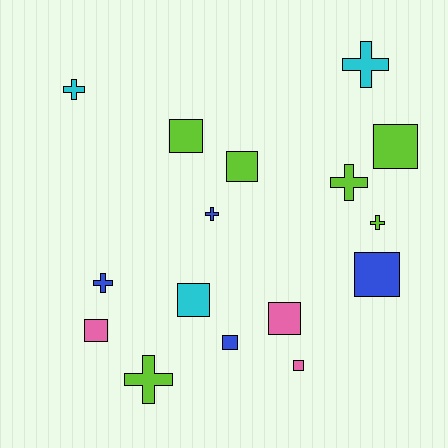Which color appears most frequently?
Lime, with 6 objects.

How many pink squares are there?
There are 3 pink squares.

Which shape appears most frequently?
Square, with 9 objects.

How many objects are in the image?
There are 16 objects.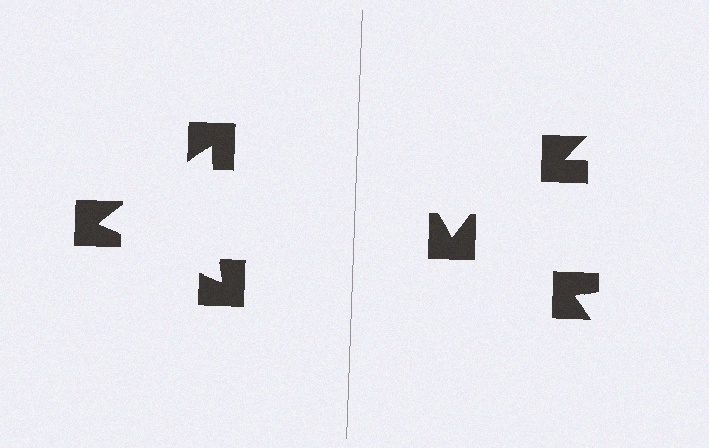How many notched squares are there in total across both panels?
6 — 3 on each side.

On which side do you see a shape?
An illusory triangle appears on the left side. On the right side the wedge cuts are rotated, so no coherent shape forms.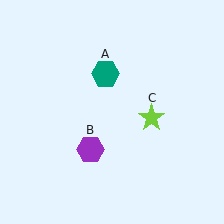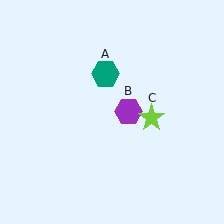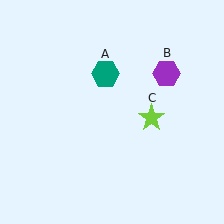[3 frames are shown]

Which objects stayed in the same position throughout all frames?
Teal hexagon (object A) and lime star (object C) remained stationary.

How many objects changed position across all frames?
1 object changed position: purple hexagon (object B).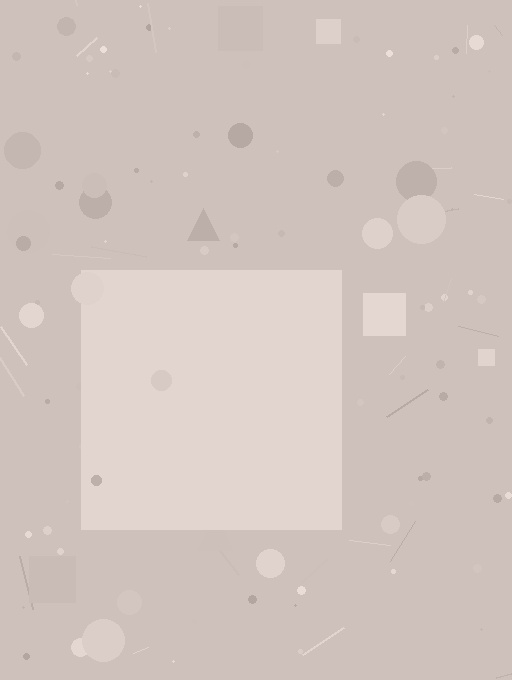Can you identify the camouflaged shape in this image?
The camouflaged shape is a square.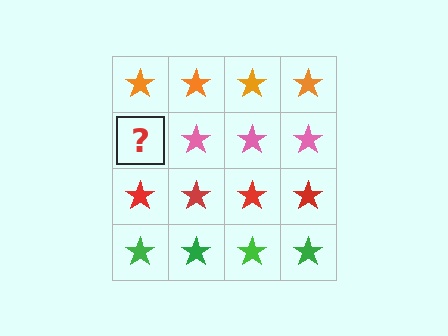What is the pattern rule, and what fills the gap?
The rule is that each row has a consistent color. The gap should be filled with a pink star.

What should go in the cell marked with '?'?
The missing cell should contain a pink star.